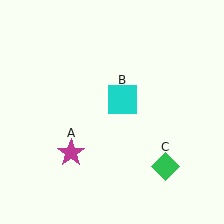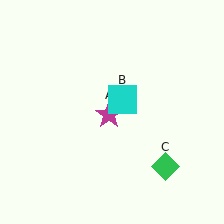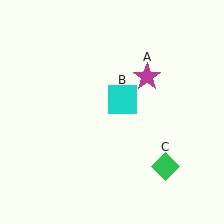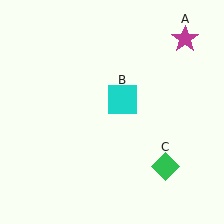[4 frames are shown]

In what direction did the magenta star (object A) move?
The magenta star (object A) moved up and to the right.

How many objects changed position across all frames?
1 object changed position: magenta star (object A).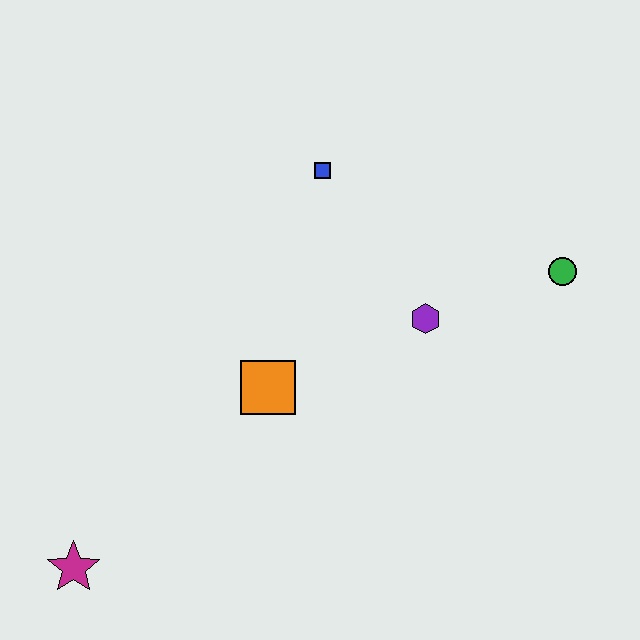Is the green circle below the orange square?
No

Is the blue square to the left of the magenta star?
No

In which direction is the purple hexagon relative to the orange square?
The purple hexagon is to the right of the orange square.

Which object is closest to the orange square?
The purple hexagon is closest to the orange square.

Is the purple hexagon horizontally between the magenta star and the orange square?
No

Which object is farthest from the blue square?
The magenta star is farthest from the blue square.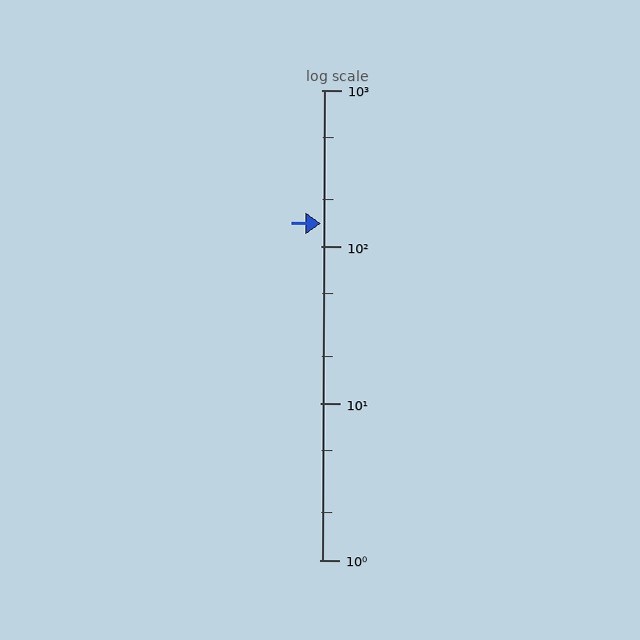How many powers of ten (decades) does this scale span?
The scale spans 3 decades, from 1 to 1000.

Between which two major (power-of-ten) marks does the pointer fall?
The pointer is between 100 and 1000.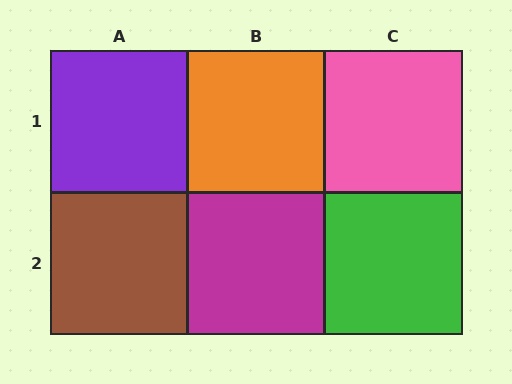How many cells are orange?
1 cell is orange.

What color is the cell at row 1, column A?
Purple.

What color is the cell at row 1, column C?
Pink.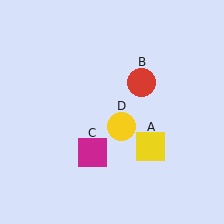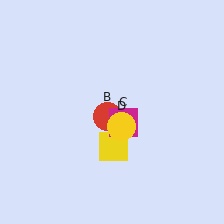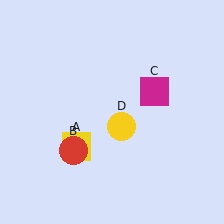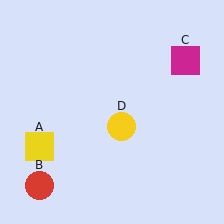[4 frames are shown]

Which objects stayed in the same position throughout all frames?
Yellow circle (object D) remained stationary.